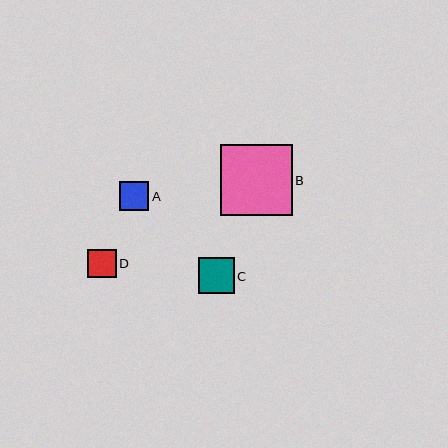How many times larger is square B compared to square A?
Square B is approximately 2.5 times the size of square A.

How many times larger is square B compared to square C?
Square B is approximately 2.0 times the size of square C.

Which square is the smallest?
Square D is the smallest with a size of approximately 29 pixels.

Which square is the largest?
Square B is the largest with a size of approximately 72 pixels.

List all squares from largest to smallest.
From largest to smallest: B, C, A, D.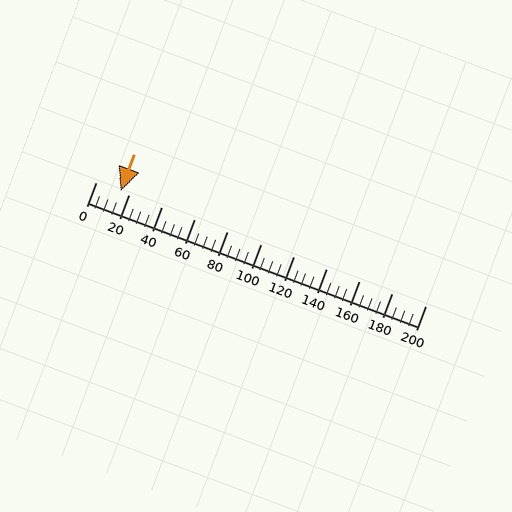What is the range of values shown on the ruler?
The ruler shows values from 0 to 200.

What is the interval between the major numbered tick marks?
The major tick marks are spaced 20 units apart.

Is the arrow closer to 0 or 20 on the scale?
The arrow is closer to 20.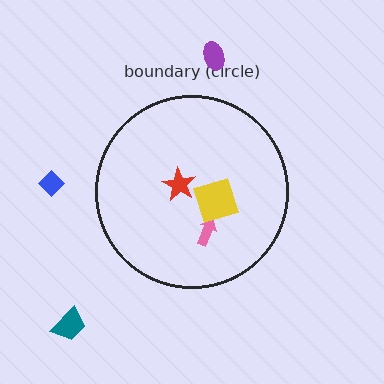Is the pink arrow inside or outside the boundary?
Inside.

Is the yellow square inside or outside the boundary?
Inside.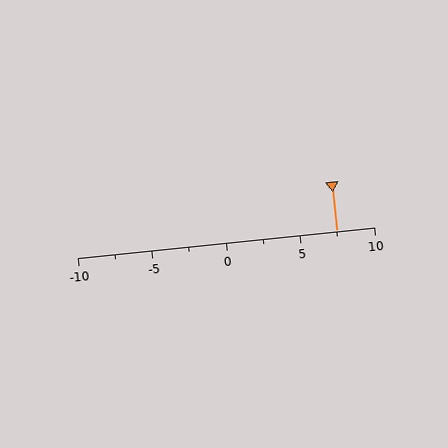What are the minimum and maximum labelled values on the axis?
The axis runs from -10 to 10.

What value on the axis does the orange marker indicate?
The marker indicates approximately 7.5.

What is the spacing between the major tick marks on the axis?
The major ticks are spaced 5 apart.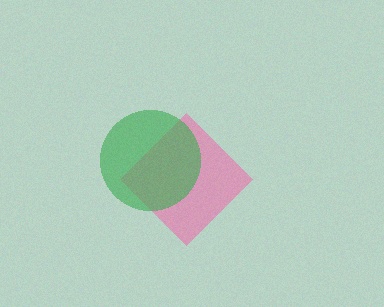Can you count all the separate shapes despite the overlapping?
Yes, there are 2 separate shapes.